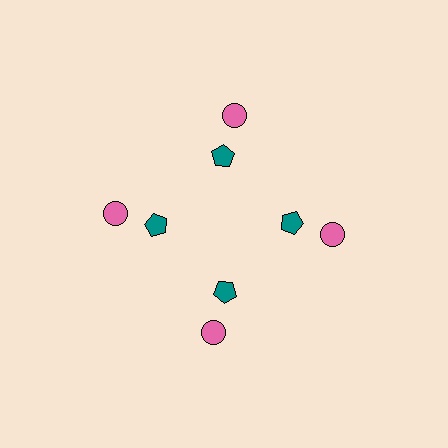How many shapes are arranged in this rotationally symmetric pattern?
There are 8 shapes, arranged in 4 groups of 2.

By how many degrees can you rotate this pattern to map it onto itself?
The pattern maps onto itself every 90 degrees of rotation.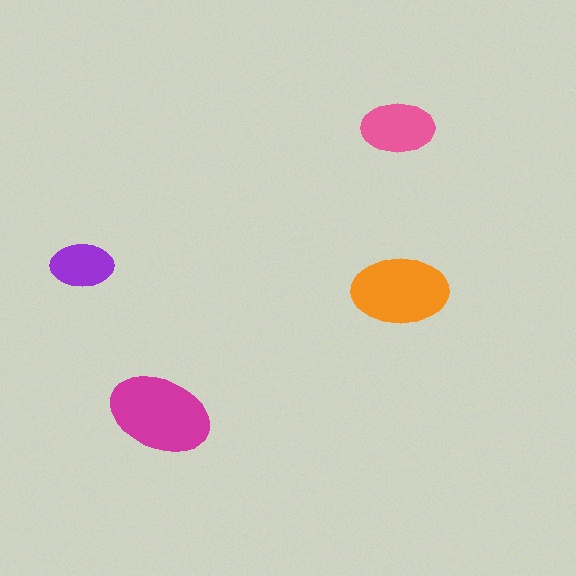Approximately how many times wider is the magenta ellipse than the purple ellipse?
About 1.5 times wider.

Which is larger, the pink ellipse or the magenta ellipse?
The magenta one.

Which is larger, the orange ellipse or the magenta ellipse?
The magenta one.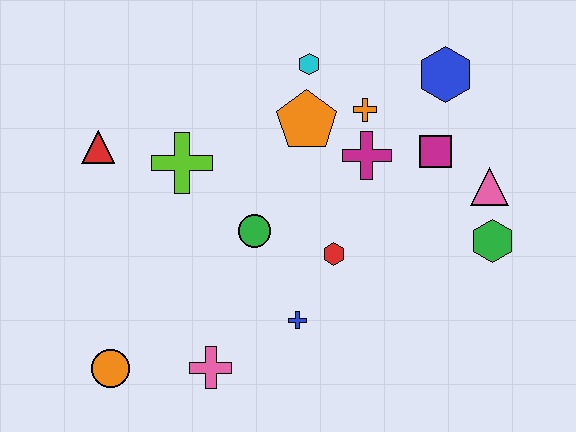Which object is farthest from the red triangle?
The green hexagon is farthest from the red triangle.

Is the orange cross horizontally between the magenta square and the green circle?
Yes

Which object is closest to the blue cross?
The red hexagon is closest to the blue cross.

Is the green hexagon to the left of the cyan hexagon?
No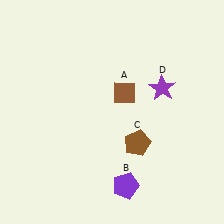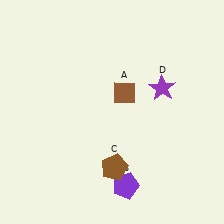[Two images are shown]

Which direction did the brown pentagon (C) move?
The brown pentagon (C) moved down.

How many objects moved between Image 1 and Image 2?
1 object moved between the two images.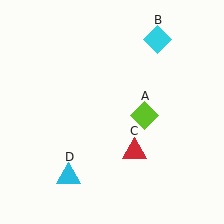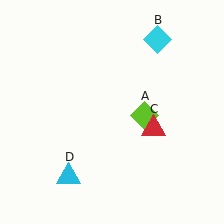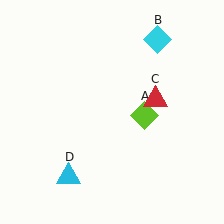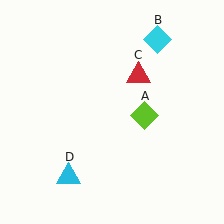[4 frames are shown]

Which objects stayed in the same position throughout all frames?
Lime diamond (object A) and cyan diamond (object B) and cyan triangle (object D) remained stationary.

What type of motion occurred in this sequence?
The red triangle (object C) rotated counterclockwise around the center of the scene.